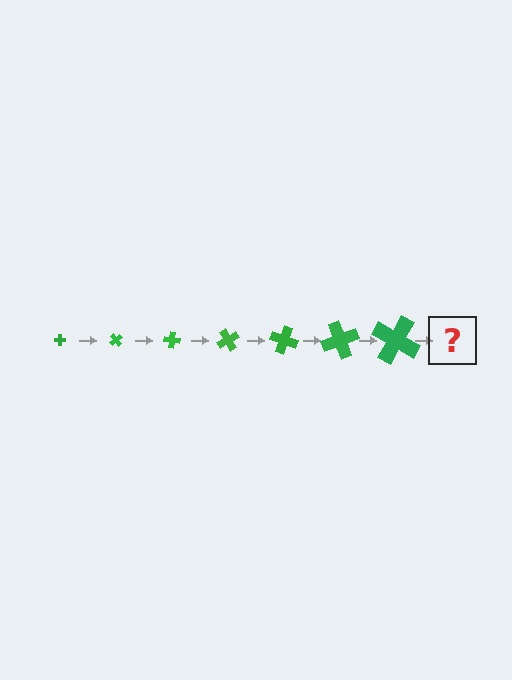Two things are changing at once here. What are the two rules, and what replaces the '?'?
The two rules are that the cross grows larger each step and it rotates 50 degrees each step. The '?' should be a cross, larger than the previous one and rotated 350 degrees from the start.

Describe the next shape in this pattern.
It should be a cross, larger than the previous one and rotated 350 degrees from the start.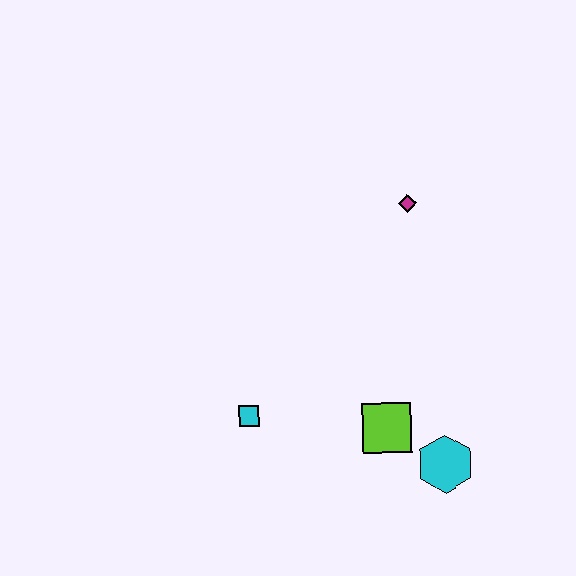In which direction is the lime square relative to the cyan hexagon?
The lime square is to the left of the cyan hexagon.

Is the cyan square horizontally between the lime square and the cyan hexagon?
No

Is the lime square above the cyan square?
No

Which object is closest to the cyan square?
The lime square is closest to the cyan square.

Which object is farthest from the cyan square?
The magenta diamond is farthest from the cyan square.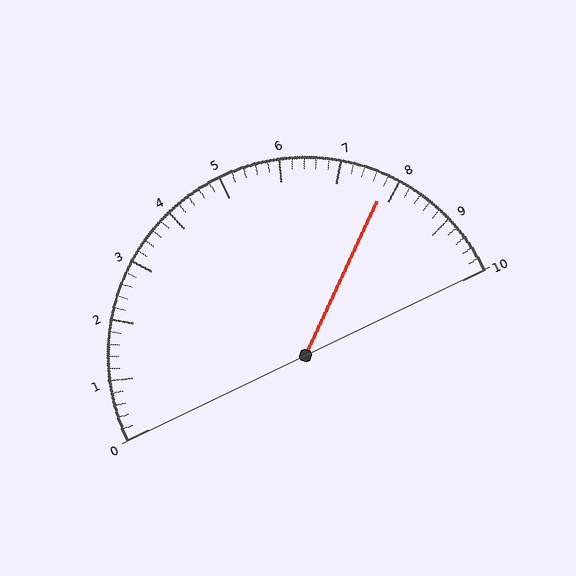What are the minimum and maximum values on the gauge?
The gauge ranges from 0 to 10.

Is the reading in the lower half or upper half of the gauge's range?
The reading is in the upper half of the range (0 to 10).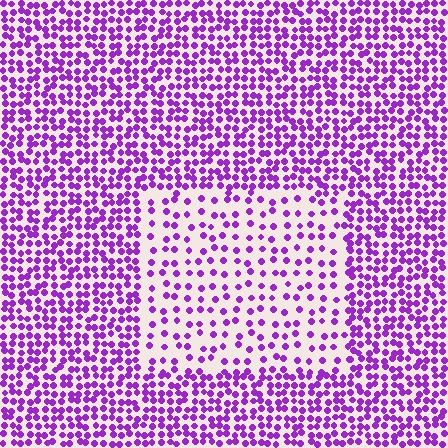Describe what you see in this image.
The image contains small purple elements arranged at two different densities. A rectangle-shaped region is visible where the elements are less densely packed than the surrounding area.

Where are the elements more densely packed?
The elements are more densely packed outside the rectangle boundary.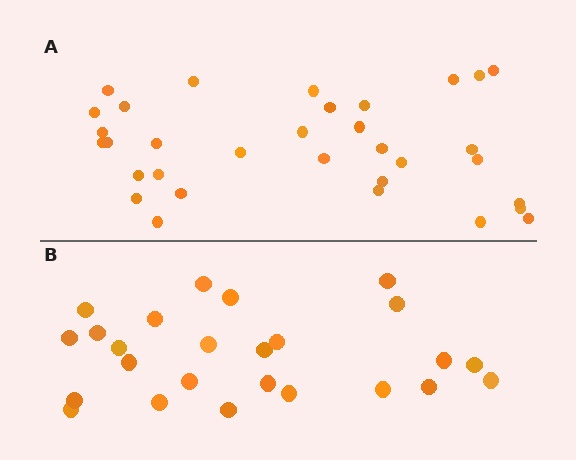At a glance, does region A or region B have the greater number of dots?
Region A (the top region) has more dots.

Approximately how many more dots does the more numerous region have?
Region A has roughly 8 or so more dots than region B.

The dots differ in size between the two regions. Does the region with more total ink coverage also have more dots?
No. Region B has more total ink coverage because its dots are larger, but region A actually contains more individual dots. Total area can be misleading — the number of items is what matters here.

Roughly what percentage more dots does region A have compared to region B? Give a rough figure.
About 30% more.